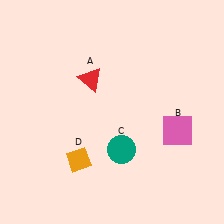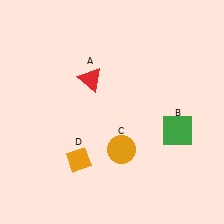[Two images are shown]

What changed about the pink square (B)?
In Image 1, B is pink. In Image 2, it changed to green.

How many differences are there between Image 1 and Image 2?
There are 2 differences between the two images.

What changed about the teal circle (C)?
In Image 1, C is teal. In Image 2, it changed to orange.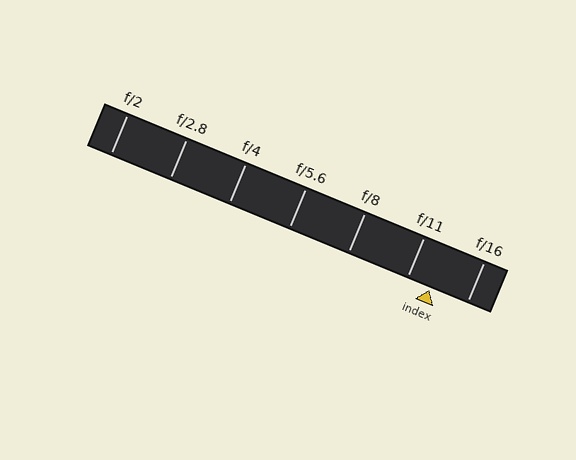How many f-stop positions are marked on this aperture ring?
There are 7 f-stop positions marked.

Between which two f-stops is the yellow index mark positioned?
The index mark is between f/11 and f/16.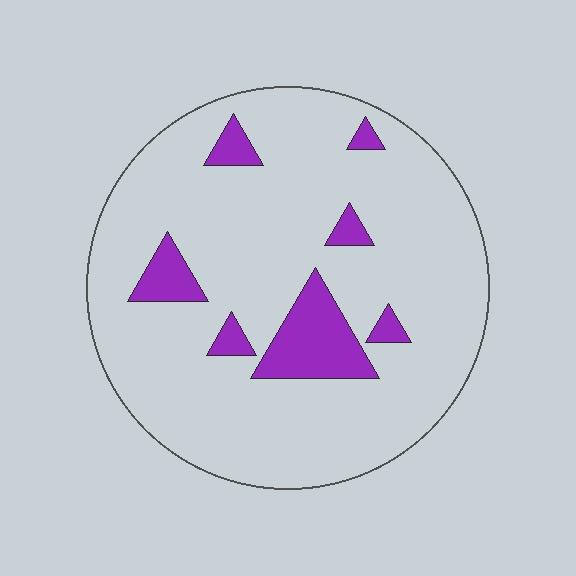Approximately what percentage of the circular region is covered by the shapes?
Approximately 10%.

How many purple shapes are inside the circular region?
7.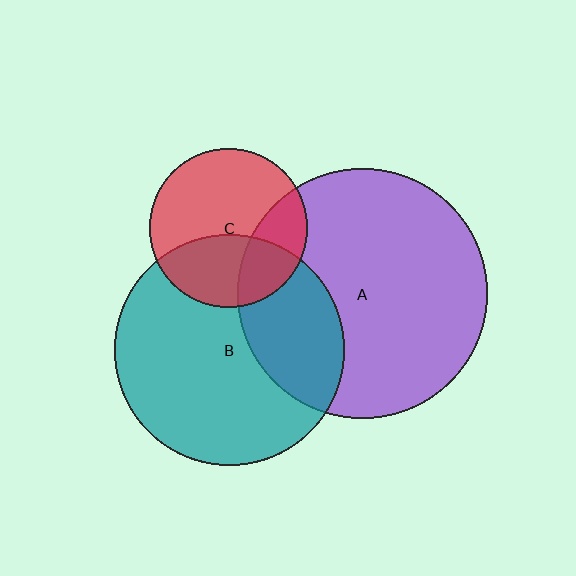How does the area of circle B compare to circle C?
Approximately 2.1 times.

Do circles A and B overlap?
Yes.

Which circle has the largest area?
Circle A (purple).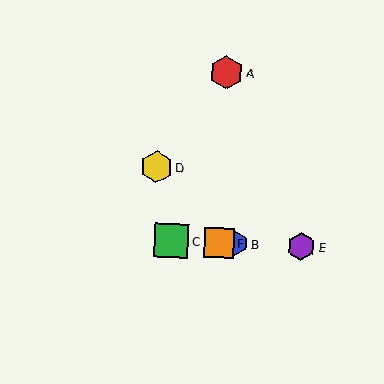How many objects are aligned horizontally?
4 objects (B, C, E, F) are aligned horizontally.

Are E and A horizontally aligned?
No, E is at y≈247 and A is at y≈72.